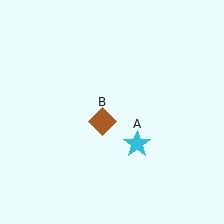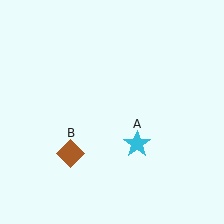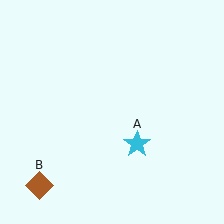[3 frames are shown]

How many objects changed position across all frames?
1 object changed position: brown diamond (object B).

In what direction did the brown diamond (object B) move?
The brown diamond (object B) moved down and to the left.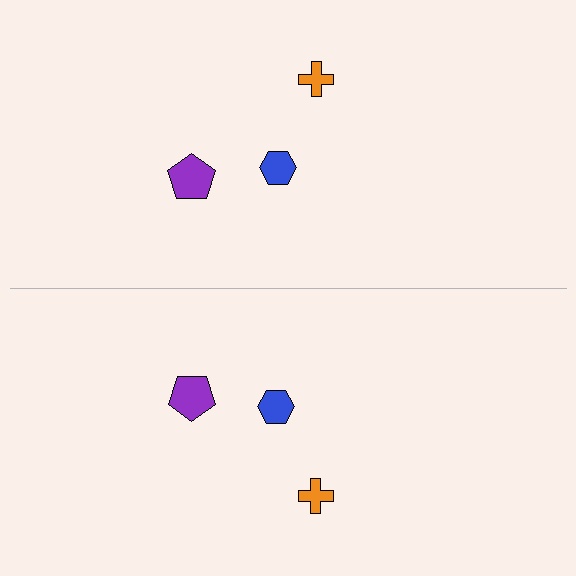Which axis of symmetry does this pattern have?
The pattern has a horizontal axis of symmetry running through the center of the image.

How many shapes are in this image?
There are 6 shapes in this image.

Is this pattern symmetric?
Yes, this pattern has bilateral (reflection) symmetry.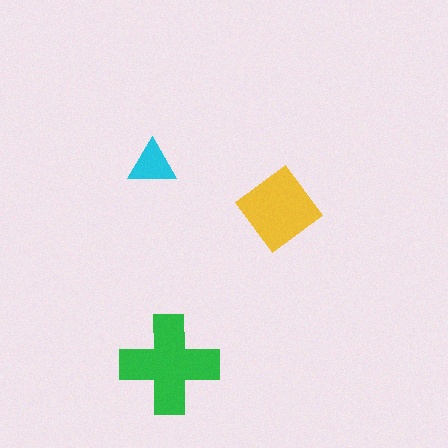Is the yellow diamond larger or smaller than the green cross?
Smaller.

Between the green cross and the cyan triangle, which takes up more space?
The green cross.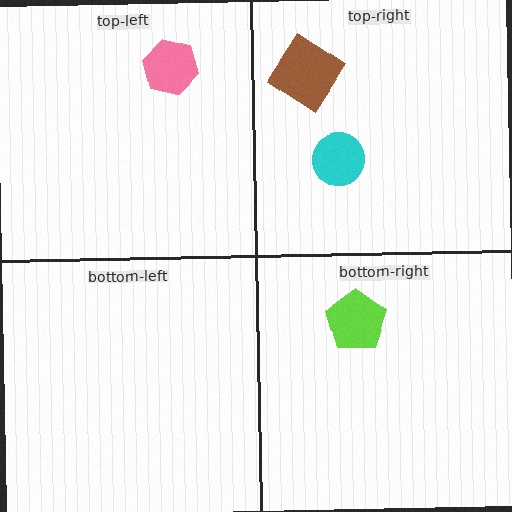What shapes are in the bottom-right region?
The lime pentagon.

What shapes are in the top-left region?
The pink hexagon.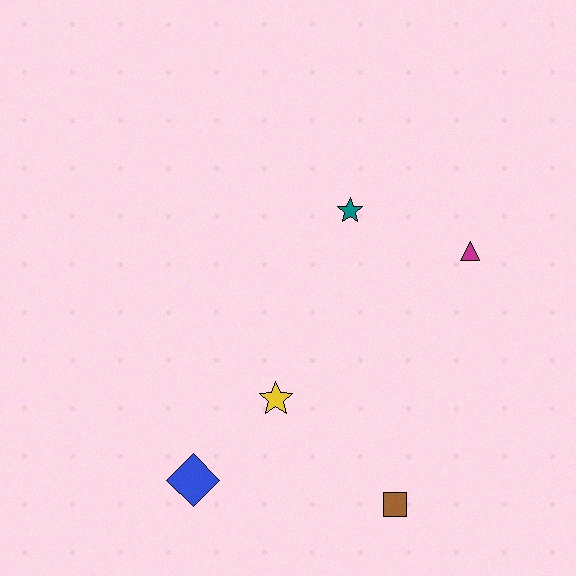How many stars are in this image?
There are 2 stars.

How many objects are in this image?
There are 5 objects.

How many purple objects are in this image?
There are no purple objects.